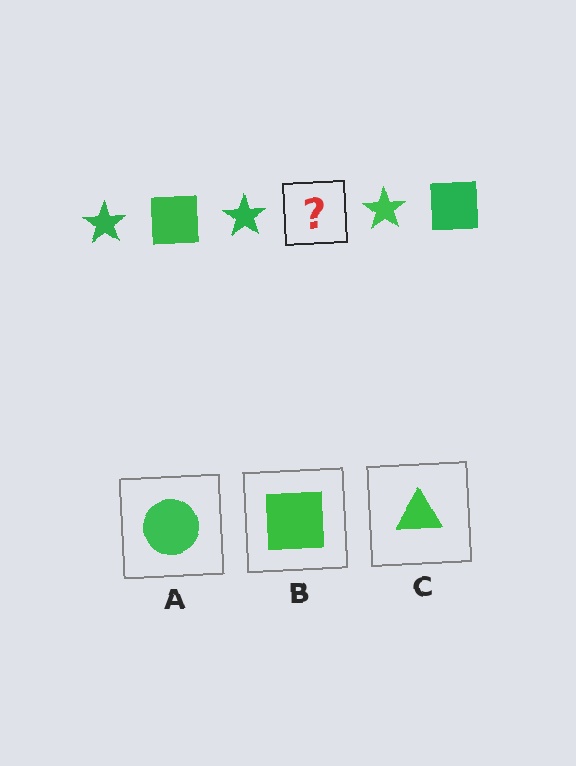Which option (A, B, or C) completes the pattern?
B.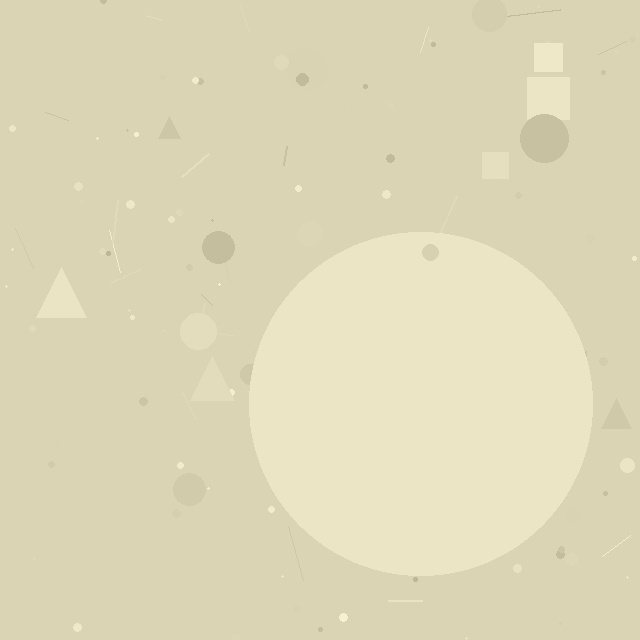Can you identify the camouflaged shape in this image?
The camouflaged shape is a circle.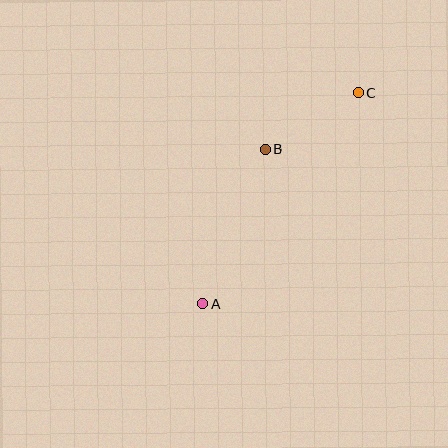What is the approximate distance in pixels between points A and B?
The distance between A and B is approximately 168 pixels.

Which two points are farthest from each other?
Points A and C are farthest from each other.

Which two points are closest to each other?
Points B and C are closest to each other.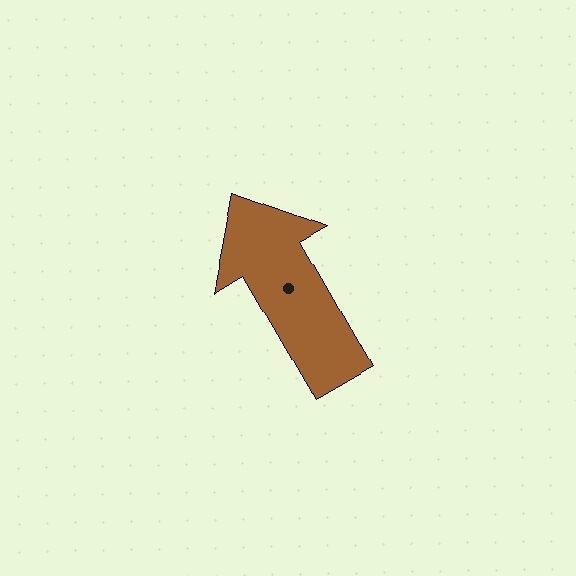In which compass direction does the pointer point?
Northwest.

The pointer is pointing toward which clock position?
Roughly 11 o'clock.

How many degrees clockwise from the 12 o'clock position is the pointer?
Approximately 330 degrees.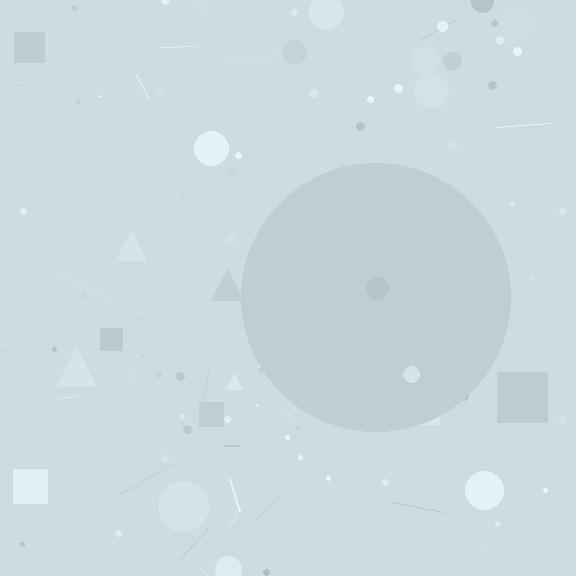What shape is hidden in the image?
A circle is hidden in the image.